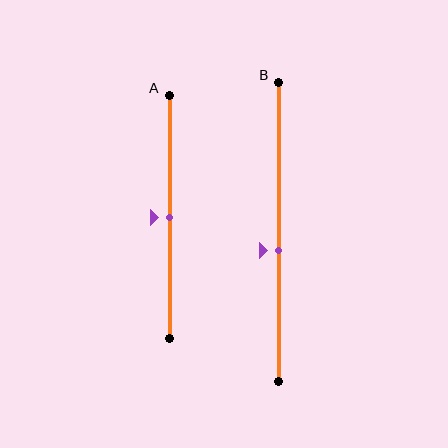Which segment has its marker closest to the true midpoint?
Segment A has its marker closest to the true midpoint.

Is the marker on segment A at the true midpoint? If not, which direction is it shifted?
Yes, the marker on segment A is at the true midpoint.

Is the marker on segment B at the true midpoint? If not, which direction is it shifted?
No, the marker on segment B is shifted downward by about 6% of the segment length.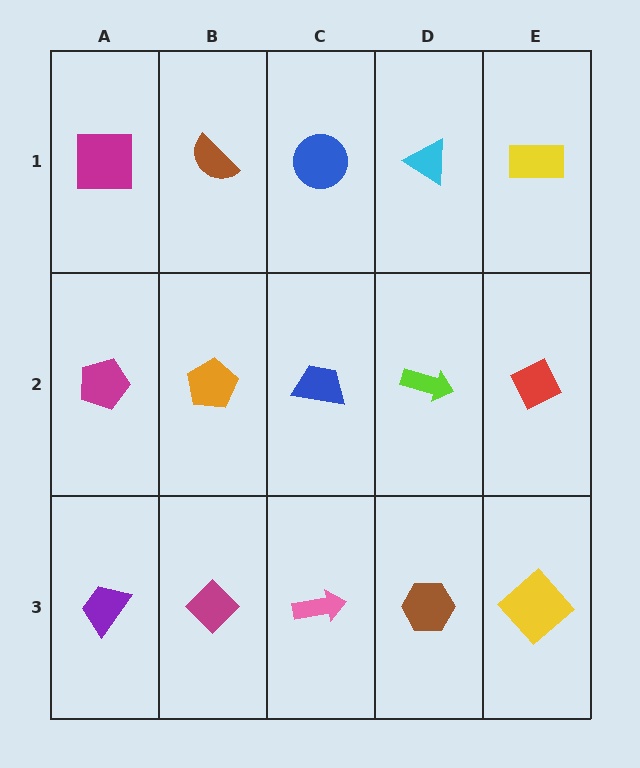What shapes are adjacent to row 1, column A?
A magenta pentagon (row 2, column A), a brown semicircle (row 1, column B).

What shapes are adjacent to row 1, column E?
A red diamond (row 2, column E), a cyan triangle (row 1, column D).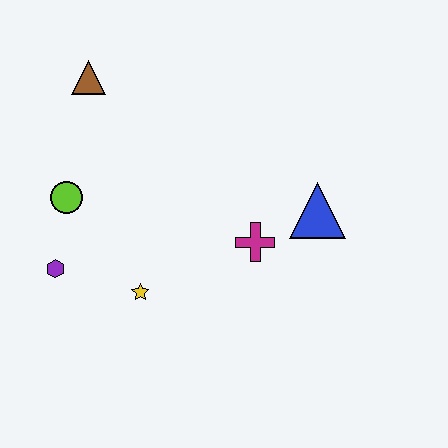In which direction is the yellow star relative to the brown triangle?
The yellow star is below the brown triangle.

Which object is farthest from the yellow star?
The brown triangle is farthest from the yellow star.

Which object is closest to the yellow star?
The purple hexagon is closest to the yellow star.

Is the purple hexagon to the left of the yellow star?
Yes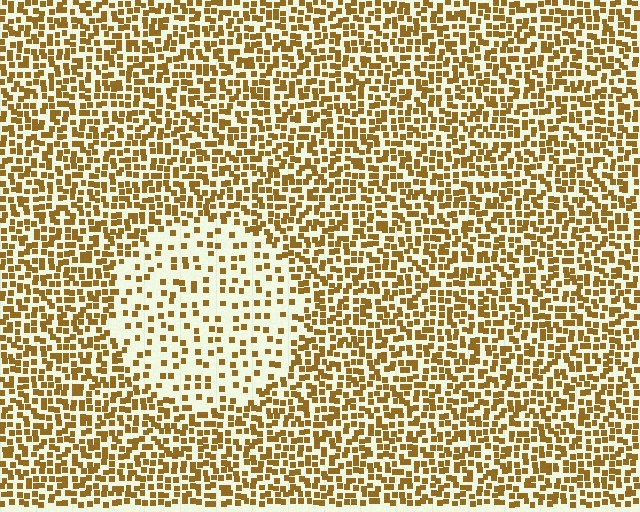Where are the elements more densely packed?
The elements are more densely packed outside the circle boundary.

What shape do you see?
I see a circle.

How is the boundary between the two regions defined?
The boundary is defined by a change in element density (approximately 2.3x ratio). All elements are the same color, size, and shape.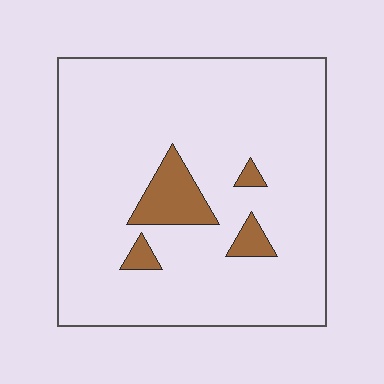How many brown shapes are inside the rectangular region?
4.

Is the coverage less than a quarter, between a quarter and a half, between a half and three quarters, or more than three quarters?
Less than a quarter.